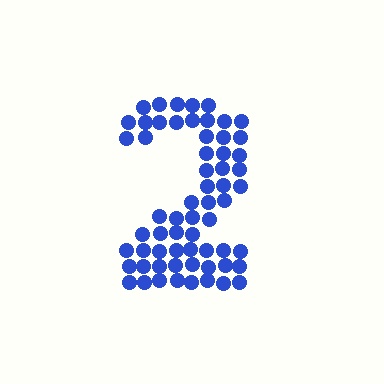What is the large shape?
The large shape is the digit 2.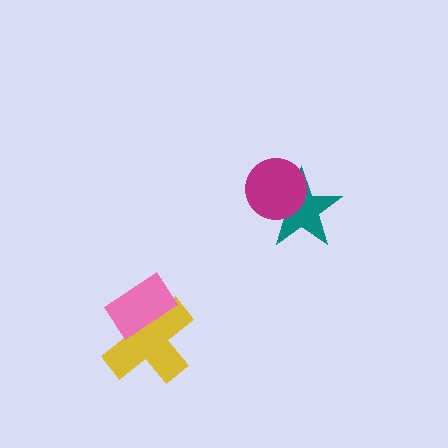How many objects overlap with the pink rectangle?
1 object overlaps with the pink rectangle.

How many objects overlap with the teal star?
1 object overlaps with the teal star.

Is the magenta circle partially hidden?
No, no other shape covers it.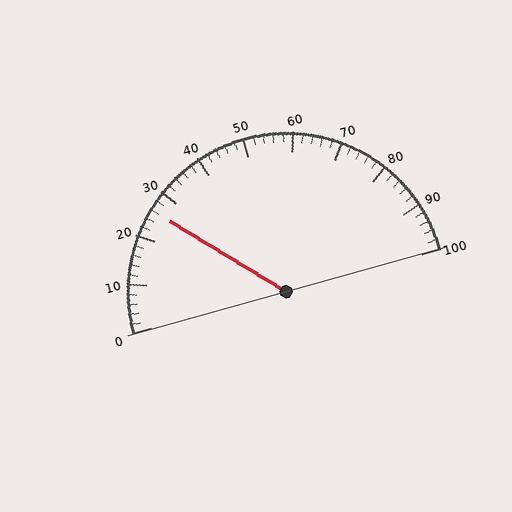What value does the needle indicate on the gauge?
The needle indicates approximately 26.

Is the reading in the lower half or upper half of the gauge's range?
The reading is in the lower half of the range (0 to 100).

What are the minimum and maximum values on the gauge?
The gauge ranges from 0 to 100.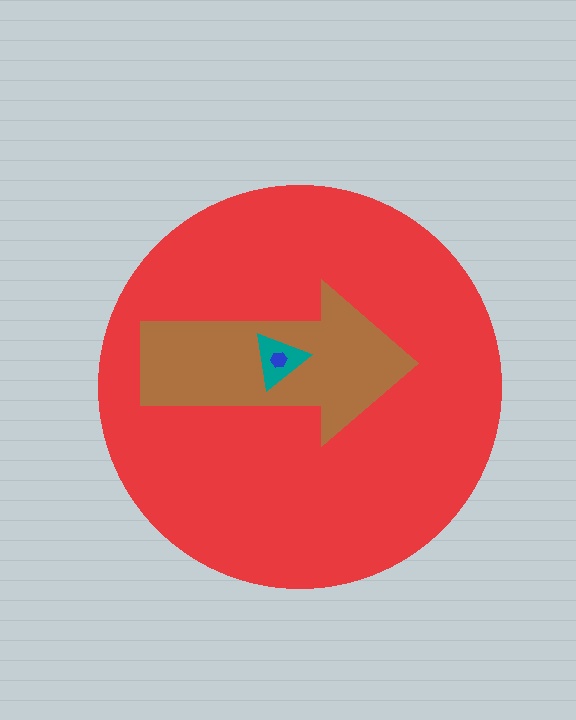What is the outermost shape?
The red circle.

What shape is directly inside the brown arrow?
The teal triangle.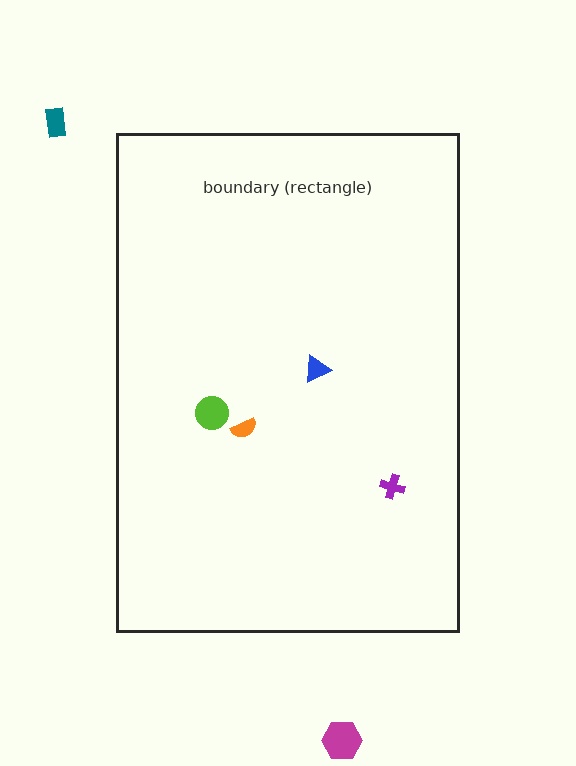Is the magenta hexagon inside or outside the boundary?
Outside.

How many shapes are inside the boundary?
4 inside, 2 outside.